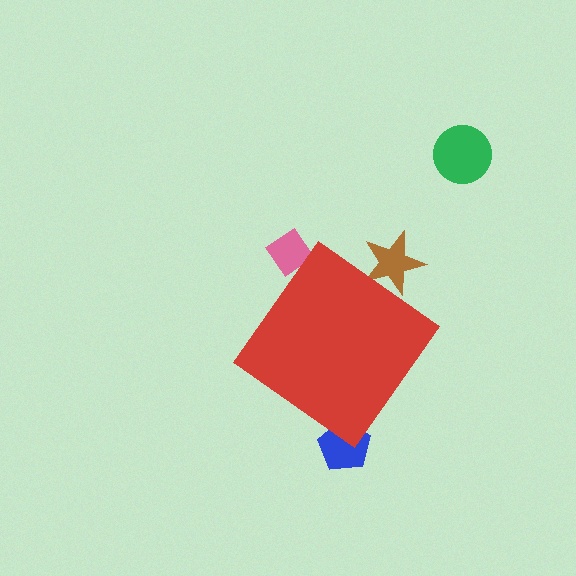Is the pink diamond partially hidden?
Yes, the pink diamond is partially hidden behind the red diamond.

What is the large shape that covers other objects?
A red diamond.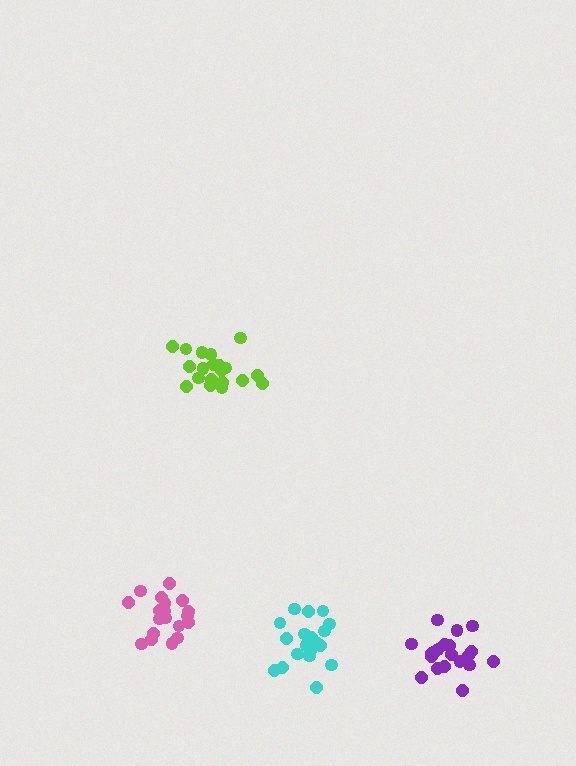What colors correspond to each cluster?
The clusters are colored: cyan, lime, purple, pink.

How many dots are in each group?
Group 1: 19 dots, Group 2: 20 dots, Group 3: 20 dots, Group 4: 19 dots (78 total).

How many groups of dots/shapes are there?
There are 4 groups.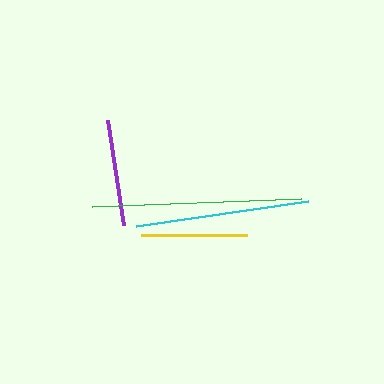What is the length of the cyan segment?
The cyan segment is approximately 174 pixels long.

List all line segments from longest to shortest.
From longest to shortest: green, cyan, yellow, purple.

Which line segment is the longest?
The green line is the longest at approximately 209 pixels.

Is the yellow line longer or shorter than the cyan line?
The cyan line is longer than the yellow line.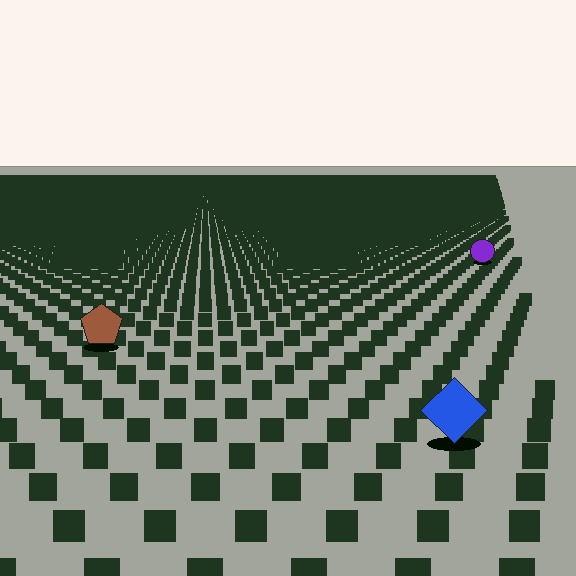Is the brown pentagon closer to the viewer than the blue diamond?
No. The blue diamond is closer — you can tell from the texture gradient: the ground texture is coarser near it.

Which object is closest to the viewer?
The blue diamond is closest. The texture marks near it are larger and more spread out.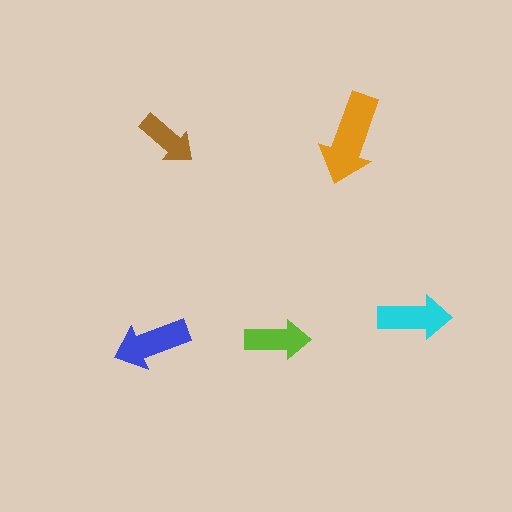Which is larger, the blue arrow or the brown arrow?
The blue one.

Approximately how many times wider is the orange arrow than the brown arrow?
About 1.5 times wider.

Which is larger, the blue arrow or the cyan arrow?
The blue one.